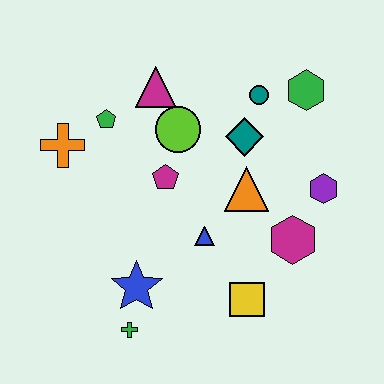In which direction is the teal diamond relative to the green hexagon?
The teal diamond is to the left of the green hexagon.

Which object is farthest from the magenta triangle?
The green cross is farthest from the magenta triangle.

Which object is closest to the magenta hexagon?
The purple hexagon is closest to the magenta hexagon.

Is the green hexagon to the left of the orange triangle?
No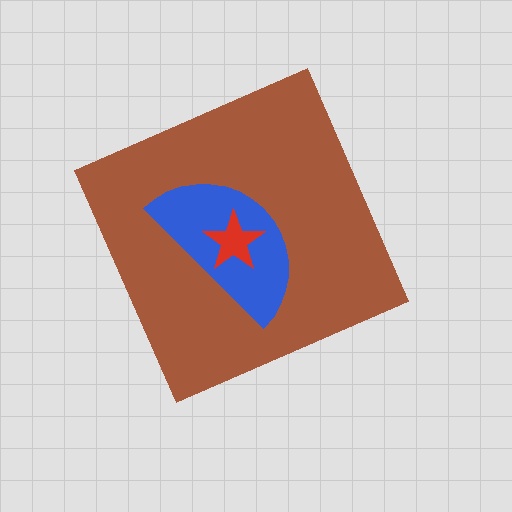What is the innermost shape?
The red star.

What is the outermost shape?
The brown diamond.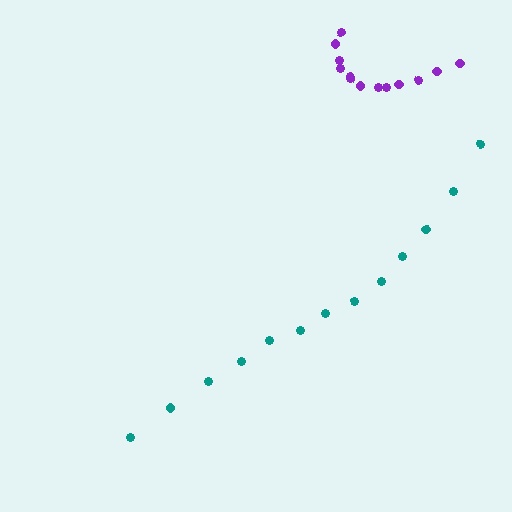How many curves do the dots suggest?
There are 2 distinct paths.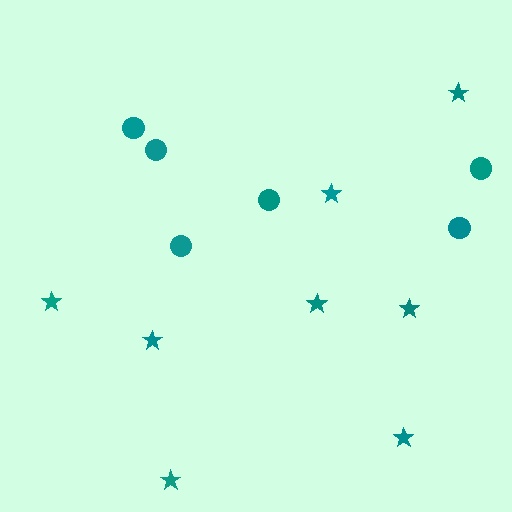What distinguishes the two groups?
There are 2 groups: one group of stars (8) and one group of circles (6).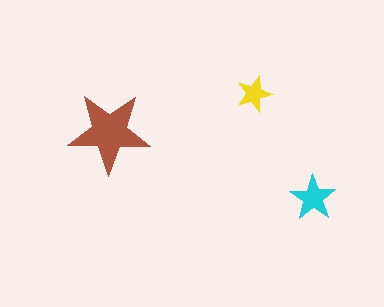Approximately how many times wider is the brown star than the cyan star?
About 2 times wider.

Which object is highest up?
The yellow star is topmost.